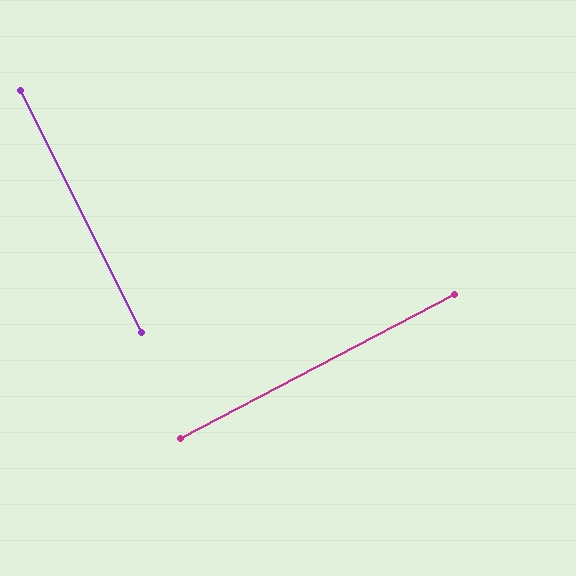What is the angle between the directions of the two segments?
Approximately 89 degrees.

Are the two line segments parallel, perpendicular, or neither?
Perpendicular — they meet at approximately 89°.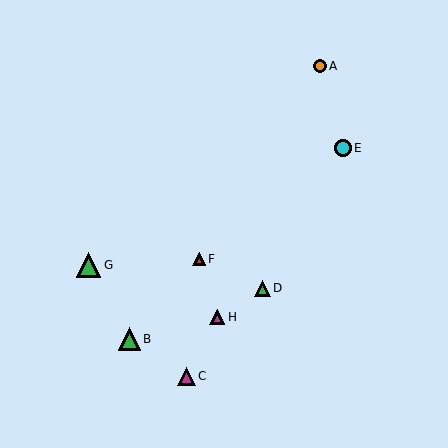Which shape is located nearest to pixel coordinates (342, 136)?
The cyan circle (labeled E) at (343, 148) is nearest to that location.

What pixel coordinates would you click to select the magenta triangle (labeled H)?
Click at (217, 317) to select the magenta triangle H.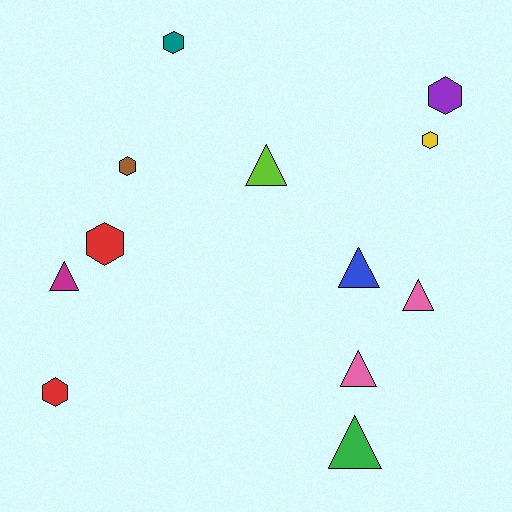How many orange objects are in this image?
There are no orange objects.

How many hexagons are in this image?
There are 6 hexagons.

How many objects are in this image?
There are 12 objects.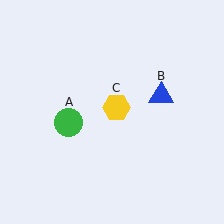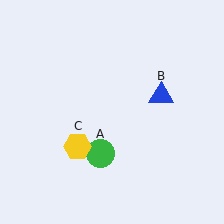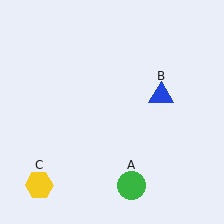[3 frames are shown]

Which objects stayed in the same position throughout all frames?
Blue triangle (object B) remained stationary.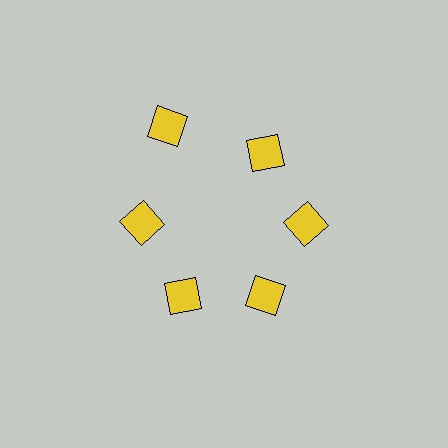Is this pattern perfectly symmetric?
No. The 6 yellow diamonds are arranged in a ring, but one element near the 11 o'clock position is pushed outward from the center, breaking the 6-fold rotational symmetry.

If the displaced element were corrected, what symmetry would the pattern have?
It would have 6-fold rotational symmetry — the pattern would map onto itself every 60 degrees.